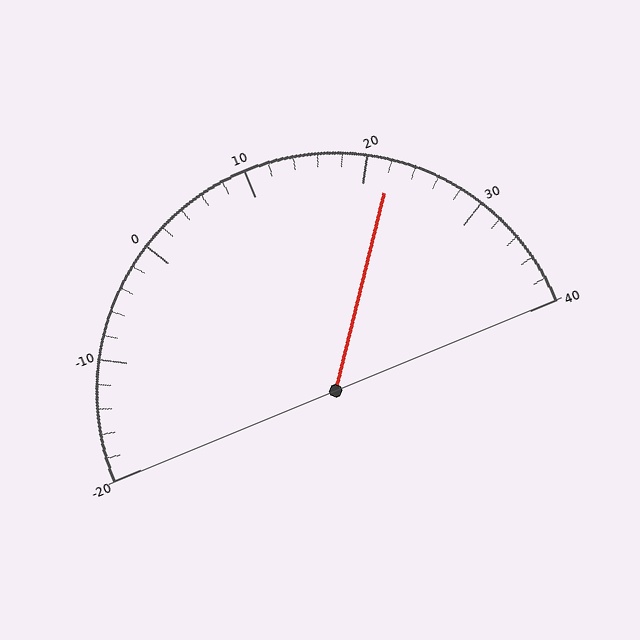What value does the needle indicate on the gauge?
The needle indicates approximately 22.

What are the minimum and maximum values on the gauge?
The gauge ranges from -20 to 40.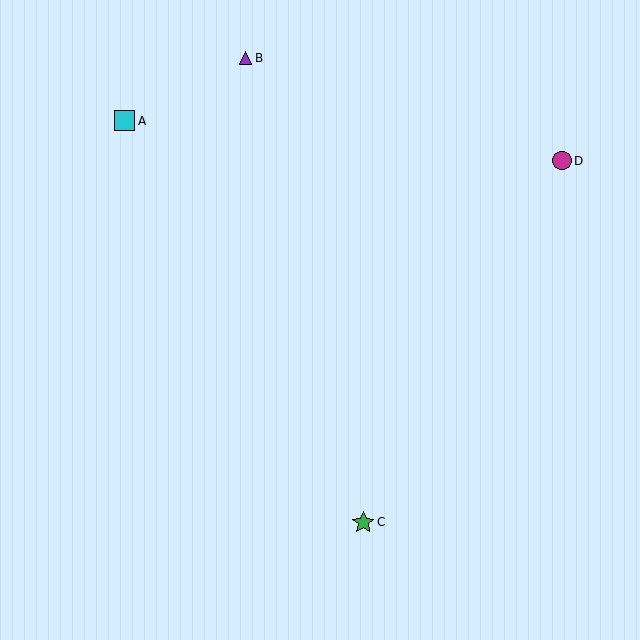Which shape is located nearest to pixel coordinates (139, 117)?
The cyan square (labeled A) at (125, 121) is nearest to that location.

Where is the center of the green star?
The center of the green star is at (363, 522).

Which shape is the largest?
The green star (labeled C) is the largest.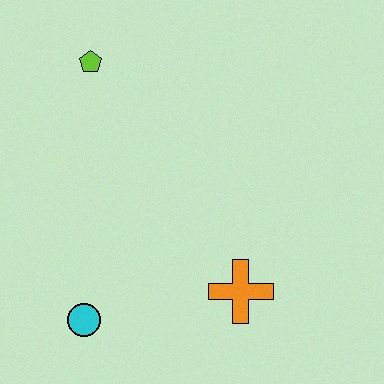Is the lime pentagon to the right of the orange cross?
No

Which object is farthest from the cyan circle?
The lime pentagon is farthest from the cyan circle.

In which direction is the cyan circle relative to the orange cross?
The cyan circle is to the left of the orange cross.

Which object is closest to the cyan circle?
The orange cross is closest to the cyan circle.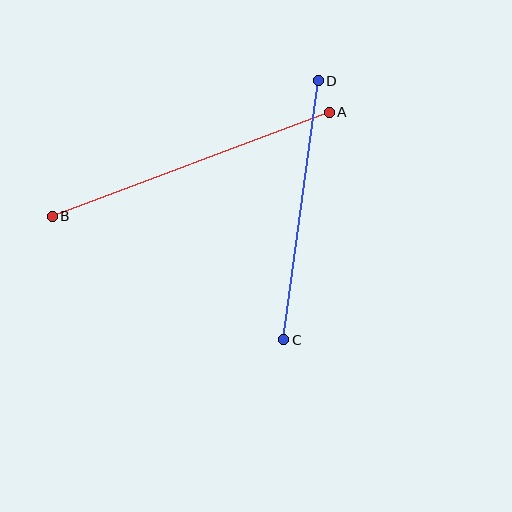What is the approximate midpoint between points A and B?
The midpoint is at approximately (191, 164) pixels.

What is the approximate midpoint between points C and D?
The midpoint is at approximately (301, 210) pixels.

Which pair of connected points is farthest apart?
Points A and B are farthest apart.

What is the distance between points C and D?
The distance is approximately 261 pixels.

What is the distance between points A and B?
The distance is approximately 296 pixels.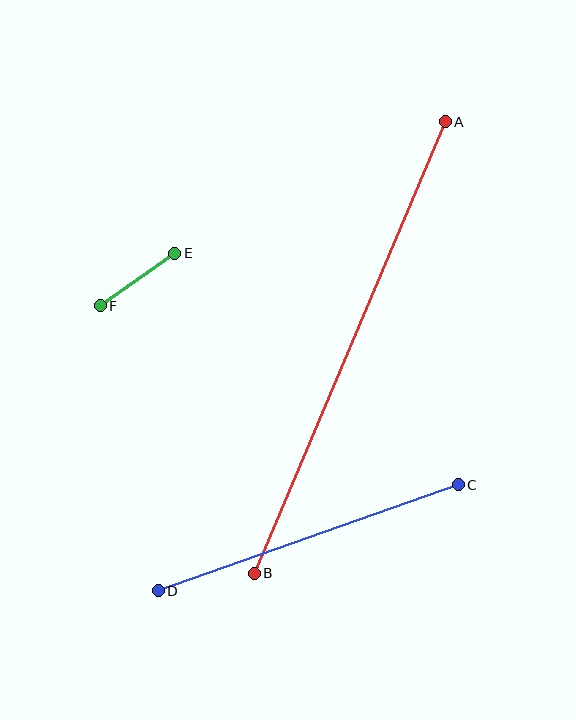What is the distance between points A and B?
The distance is approximately 490 pixels.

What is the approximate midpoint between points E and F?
The midpoint is at approximately (137, 279) pixels.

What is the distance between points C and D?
The distance is approximately 318 pixels.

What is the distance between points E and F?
The distance is approximately 91 pixels.